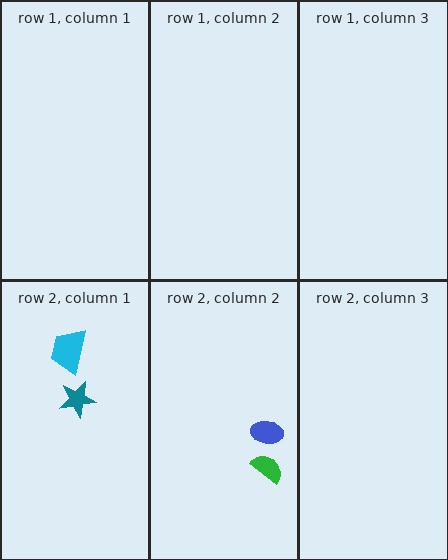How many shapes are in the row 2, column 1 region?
2.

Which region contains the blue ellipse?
The row 2, column 2 region.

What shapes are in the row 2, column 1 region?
The teal star, the cyan trapezoid.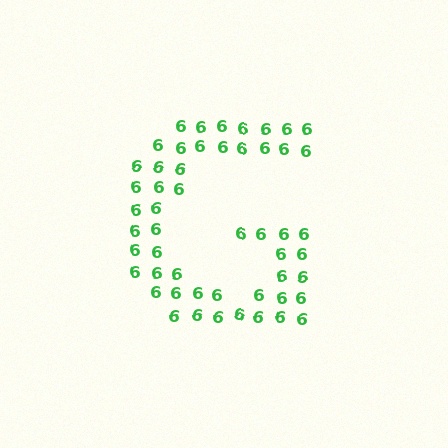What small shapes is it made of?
It is made of small digit 6's.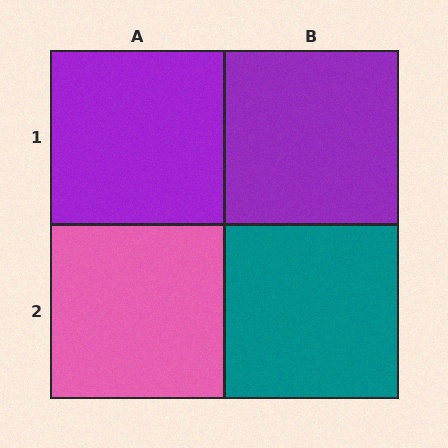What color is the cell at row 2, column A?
Pink.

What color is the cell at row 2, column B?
Teal.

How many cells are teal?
1 cell is teal.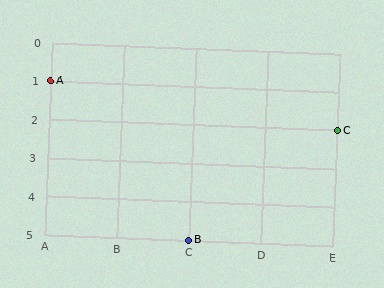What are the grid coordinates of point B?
Point B is at grid coordinates (C, 5).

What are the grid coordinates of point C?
Point C is at grid coordinates (E, 2).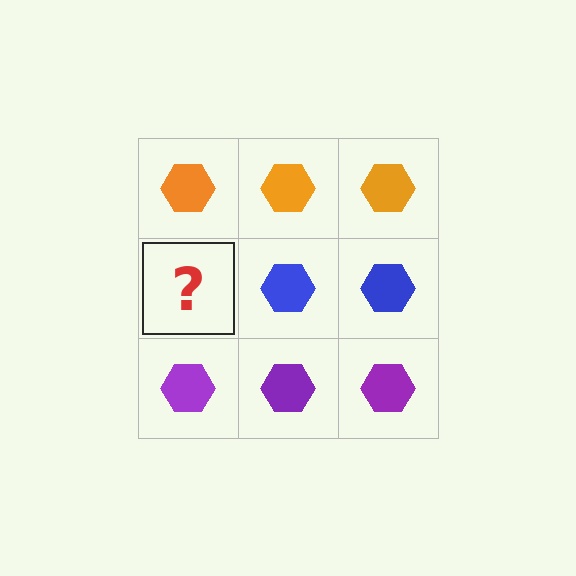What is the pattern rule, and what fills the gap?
The rule is that each row has a consistent color. The gap should be filled with a blue hexagon.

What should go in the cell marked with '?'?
The missing cell should contain a blue hexagon.